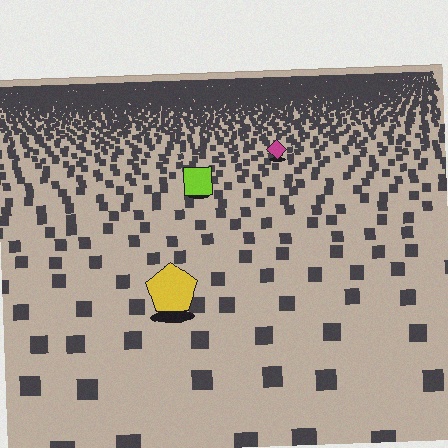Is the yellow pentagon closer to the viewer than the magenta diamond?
Yes. The yellow pentagon is closer — you can tell from the texture gradient: the ground texture is coarser near it.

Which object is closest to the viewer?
The yellow pentagon is closest. The texture marks near it are larger and more spread out.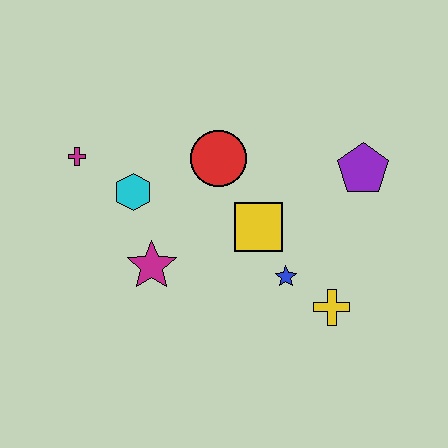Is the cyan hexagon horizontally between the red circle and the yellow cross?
No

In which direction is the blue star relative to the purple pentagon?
The blue star is below the purple pentagon.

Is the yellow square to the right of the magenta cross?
Yes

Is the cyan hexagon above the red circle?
No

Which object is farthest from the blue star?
The magenta cross is farthest from the blue star.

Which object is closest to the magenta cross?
The cyan hexagon is closest to the magenta cross.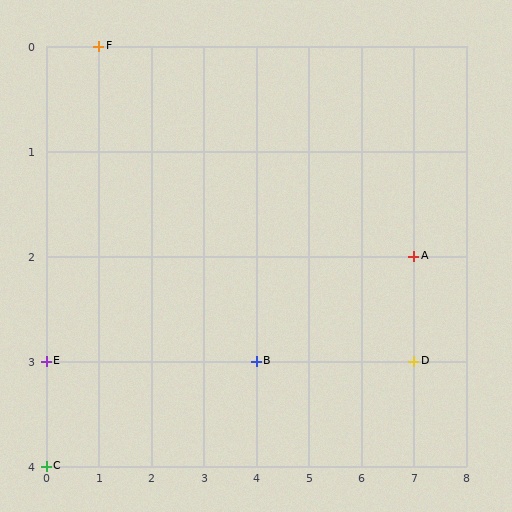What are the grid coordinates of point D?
Point D is at grid coordinates (7, 3).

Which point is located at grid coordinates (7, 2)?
Point A is at (7, 2).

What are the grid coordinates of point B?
Point B is at grid coordinates (4, 3).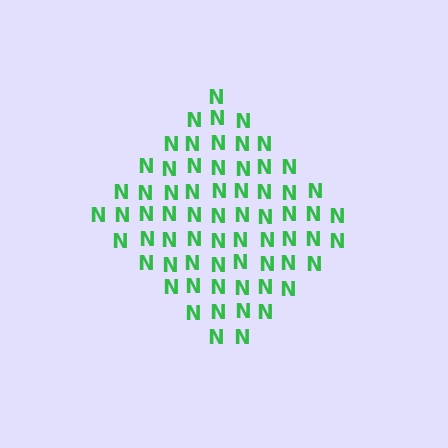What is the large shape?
The large shape is a diamond.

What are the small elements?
The small elements are letter N's.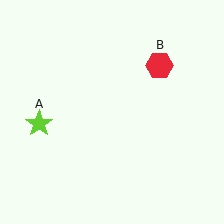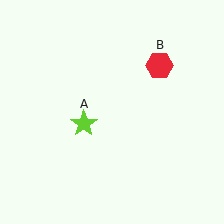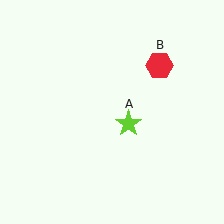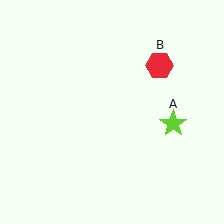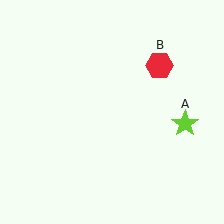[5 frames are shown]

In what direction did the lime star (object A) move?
The lime star (object A) moved right.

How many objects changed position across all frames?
1 object changed position: lime star (object A).